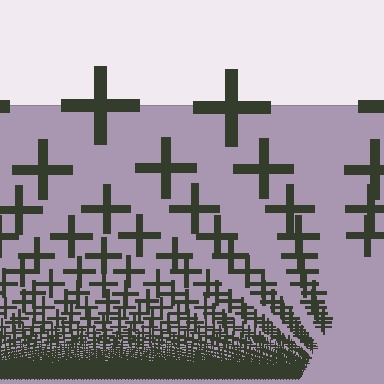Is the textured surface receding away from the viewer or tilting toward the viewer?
The surface appears to tilt toward the viewer. Texture elements get larger and sparser toward the top.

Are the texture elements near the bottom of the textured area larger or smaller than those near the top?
Smaller. The gradient is inverted — elements near the bottom are smaller and denser.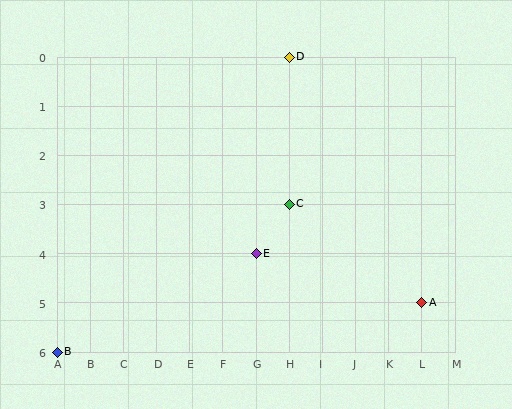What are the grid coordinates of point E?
Point E is at grid coordinates (G, 4).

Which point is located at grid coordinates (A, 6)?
Point B is at (A, 6).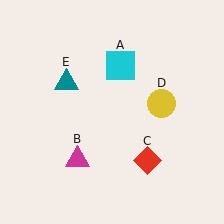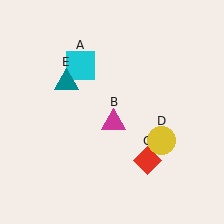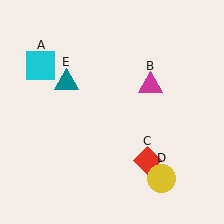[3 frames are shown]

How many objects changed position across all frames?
3 objects changed position: cyan square (object A), magenta triangle (object B), yellow circle (object D).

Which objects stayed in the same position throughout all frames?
Red diamond (object C) and teal triangle (object E) remained stationary.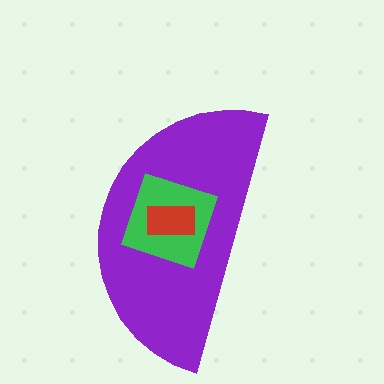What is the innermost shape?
The red rectangle.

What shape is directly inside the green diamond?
The red rectangle.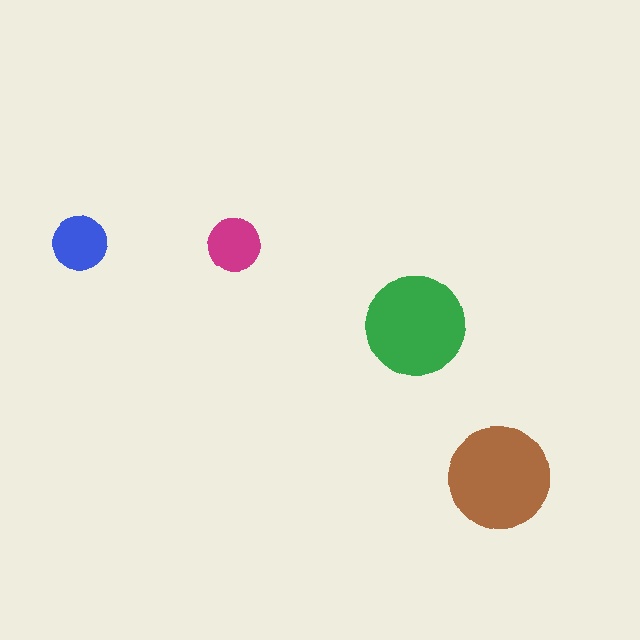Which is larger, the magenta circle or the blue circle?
The blue one.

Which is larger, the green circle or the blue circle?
The green one.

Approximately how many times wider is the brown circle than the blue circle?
About 2 times wider.